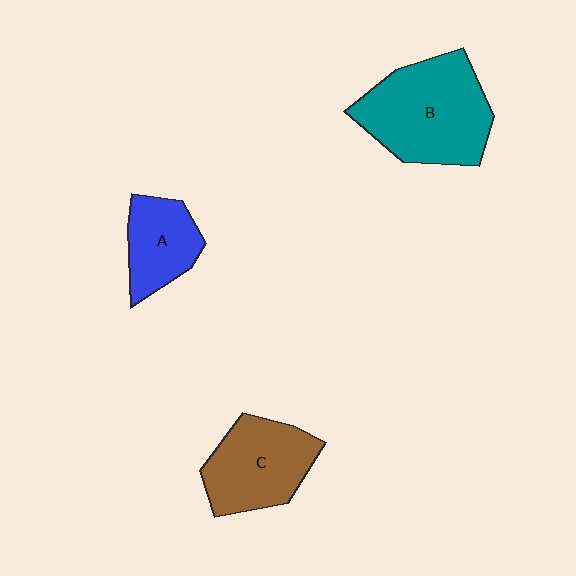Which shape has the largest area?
Shape B (teal).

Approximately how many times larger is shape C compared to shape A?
Approximately 1.4 times.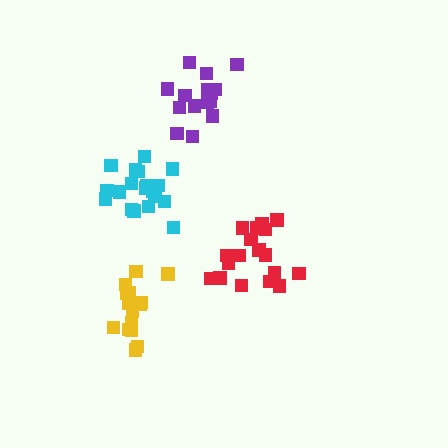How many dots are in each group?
Group 1: 19 dots, Group 2: 20 dots, Group 3: 15 dots, Group 4: 15 dots (69 total).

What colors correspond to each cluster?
The clusters are colored: red, cyan, purple, yellow.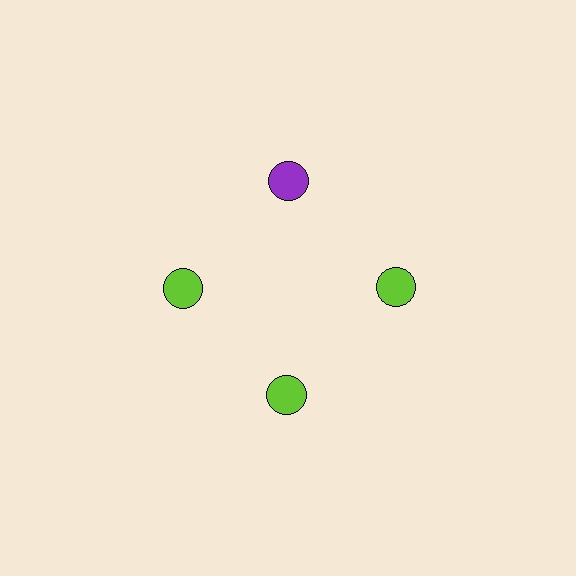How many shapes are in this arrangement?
There are 4 shapes arranged in a ring pattern.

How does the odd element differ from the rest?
It has a different color: purple instead of lime.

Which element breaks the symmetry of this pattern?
The purple circle at roughly the 12 o'clock position breaks the symmetry. All other shapes are lime circles.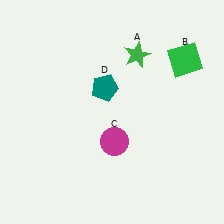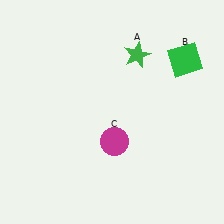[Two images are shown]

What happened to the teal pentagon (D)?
The teal pentagon (D) was removed in Image 2. It was in the top-left area of Image 1.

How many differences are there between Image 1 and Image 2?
There is 1 difference between the two images.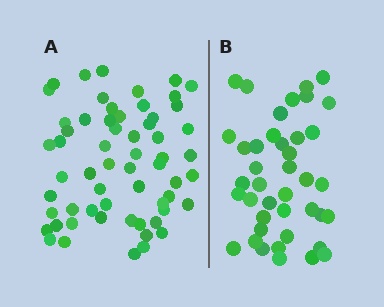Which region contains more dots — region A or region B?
Region A (the left region) has more dots.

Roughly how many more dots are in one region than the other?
Region A has approximately 20 more dots than region B.